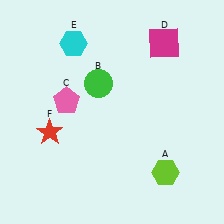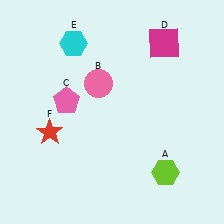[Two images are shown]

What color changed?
The circle (B) changed from green in Image 1 to pink in Image 2.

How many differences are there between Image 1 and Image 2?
There is 1 difference between the two images.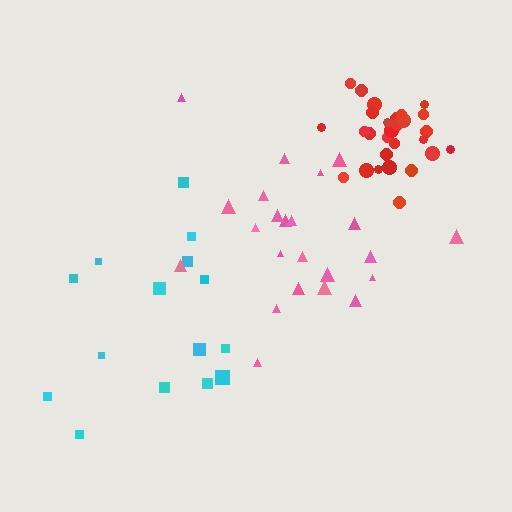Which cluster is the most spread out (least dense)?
Cyan.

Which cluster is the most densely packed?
Red.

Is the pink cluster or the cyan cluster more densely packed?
Pink.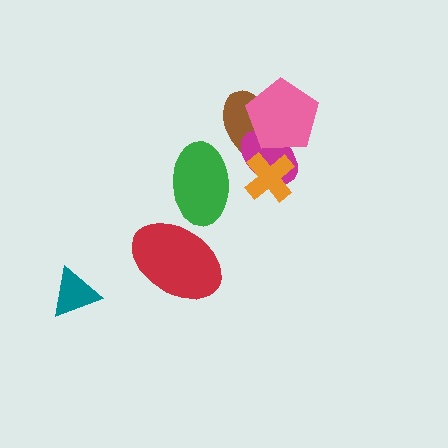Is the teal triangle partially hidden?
No, no other shape covers it.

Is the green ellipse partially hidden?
Yes, it is partially covered by another shape.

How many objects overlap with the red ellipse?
1 object overlaps with the red ellipse.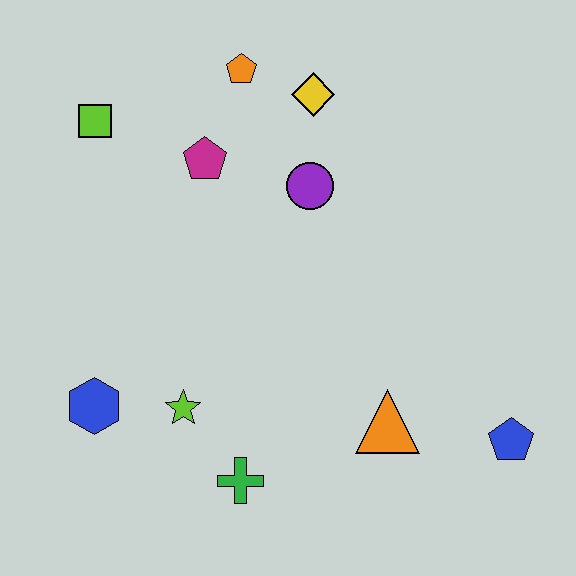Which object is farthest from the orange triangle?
The lime square is farthest from the orange triangle.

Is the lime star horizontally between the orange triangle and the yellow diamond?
No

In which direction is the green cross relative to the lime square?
The green cross is below the lime square.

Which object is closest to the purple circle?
The yellow diamond is closest to the purple circle.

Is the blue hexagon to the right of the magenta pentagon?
No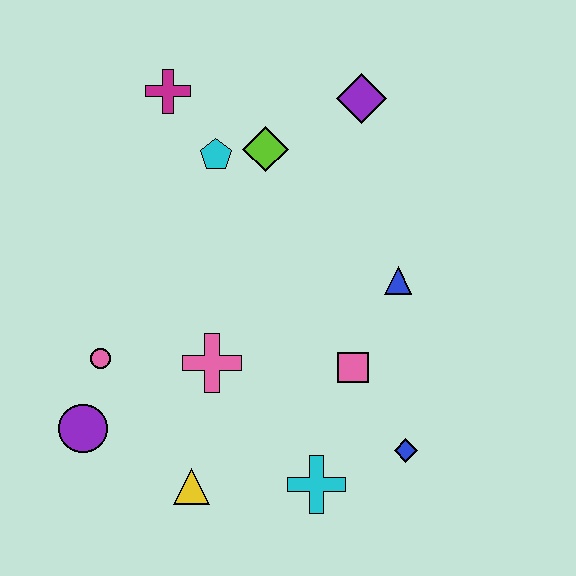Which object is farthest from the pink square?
The magenta cross is farthest from the pink square.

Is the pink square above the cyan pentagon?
No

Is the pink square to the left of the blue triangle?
Yes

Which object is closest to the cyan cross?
The blue diamond is closest to the cyan cross.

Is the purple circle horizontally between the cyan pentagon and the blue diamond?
No